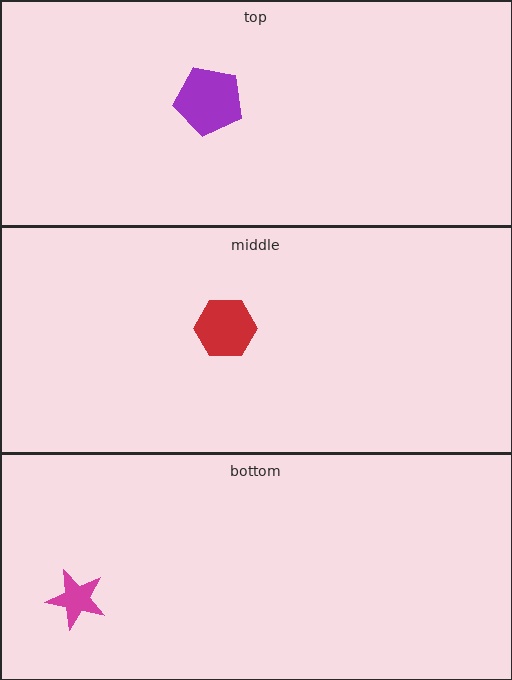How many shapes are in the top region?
1.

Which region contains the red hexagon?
The middle region.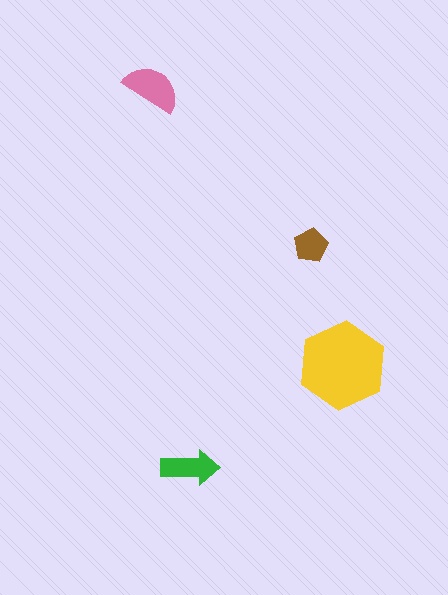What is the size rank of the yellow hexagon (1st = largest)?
1st.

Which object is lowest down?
The green arrow is bottommost.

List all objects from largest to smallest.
The yellow hexagon, the pink semicircle, the green arrow, the brown pentagon.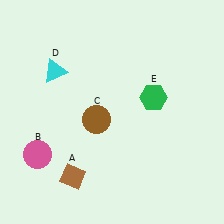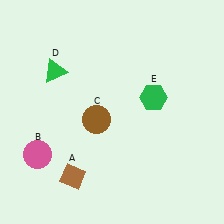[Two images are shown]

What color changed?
The triangle (D) changed from cyan in Image 1 to green in Image 2.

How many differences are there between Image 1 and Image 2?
There is 1 difference between the two images.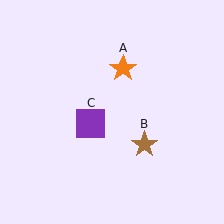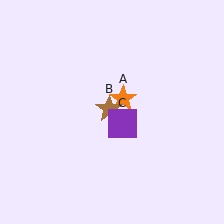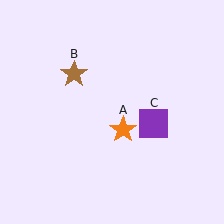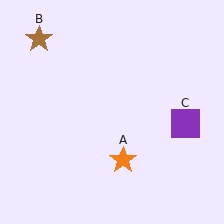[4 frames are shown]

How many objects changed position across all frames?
3 objects changed position: orange star (object A), brown star (object B), purple square (object C).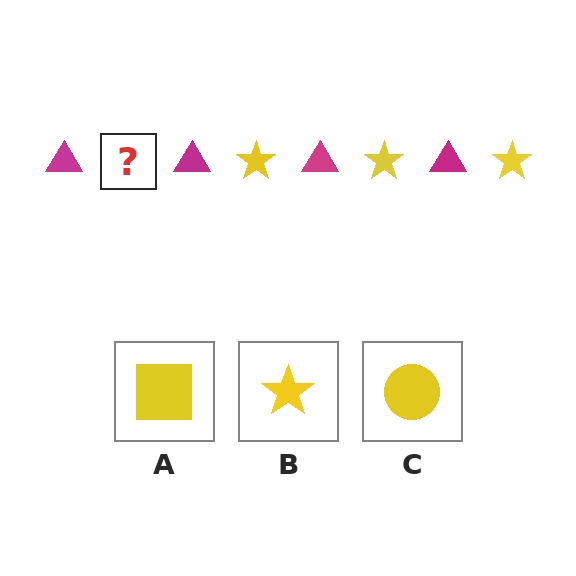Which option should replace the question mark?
Option B.